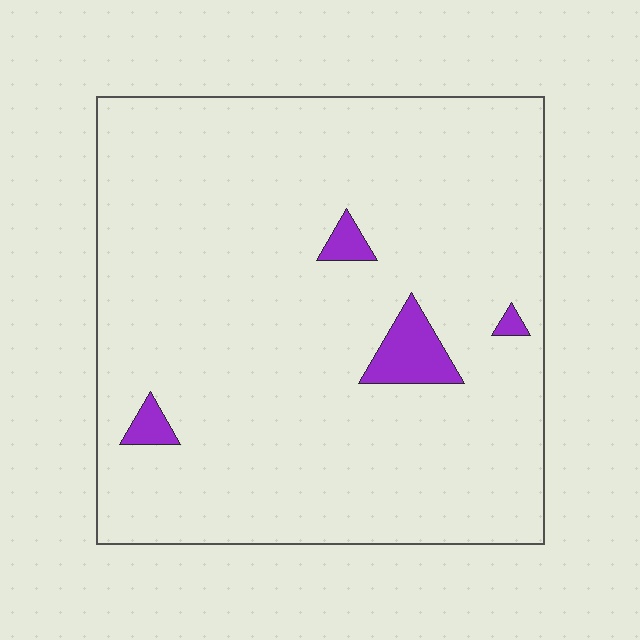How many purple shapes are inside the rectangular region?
4.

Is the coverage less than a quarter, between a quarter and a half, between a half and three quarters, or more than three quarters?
Less than a quarter.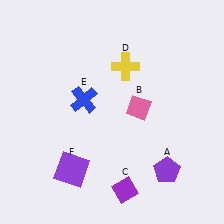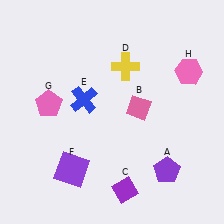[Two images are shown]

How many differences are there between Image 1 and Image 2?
There are 2 differences between the two images.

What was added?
A pink pentagon (G), a pink hexagon (H) were added in Image 2.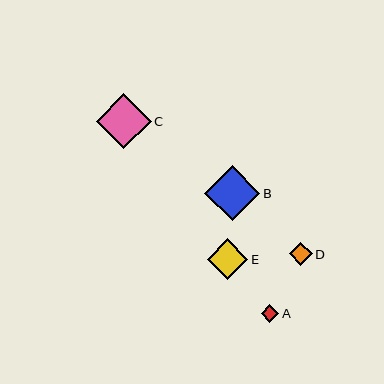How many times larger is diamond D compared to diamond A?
Diamond D is approximately 1.3 times the size of diamond A.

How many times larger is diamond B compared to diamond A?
Diamond B is approximately 3.2 times the size of diamond A.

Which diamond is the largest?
Diamond B is the largest with a size of approximately 55 pixels.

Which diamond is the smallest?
Diamond A is the smallest with a size of approximately 17 pixels.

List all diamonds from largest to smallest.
From largest to smallest: B, C, E, D, A.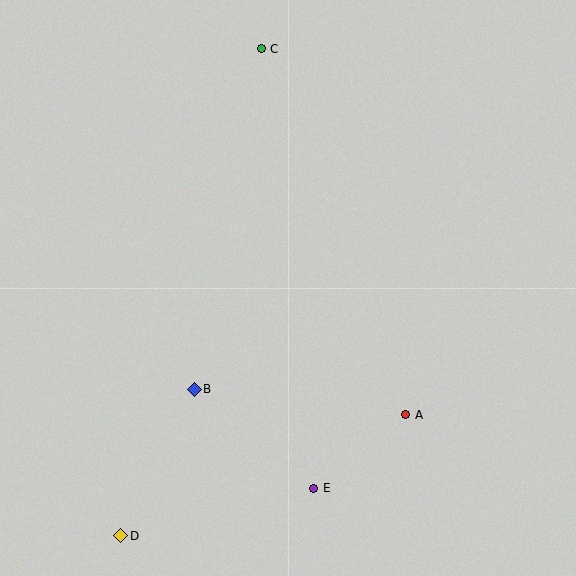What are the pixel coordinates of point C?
Point C is at (261, 49).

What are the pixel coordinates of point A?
Point A is at (406, 415).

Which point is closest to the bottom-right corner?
Point A is closest to the bottom-right corner.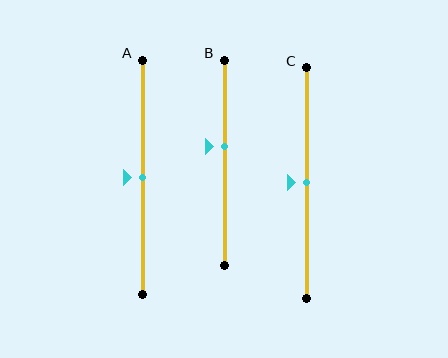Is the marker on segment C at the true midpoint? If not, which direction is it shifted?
Yes, the marker on segment C is at the true midpoint.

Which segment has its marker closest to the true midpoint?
Segment A has its marker closest to the true midpoint.